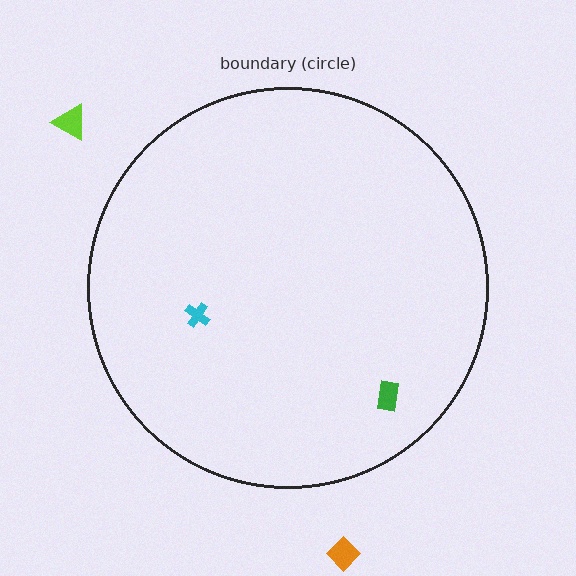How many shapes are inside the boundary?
2 inside, 2 outside.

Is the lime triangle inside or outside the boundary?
Outside.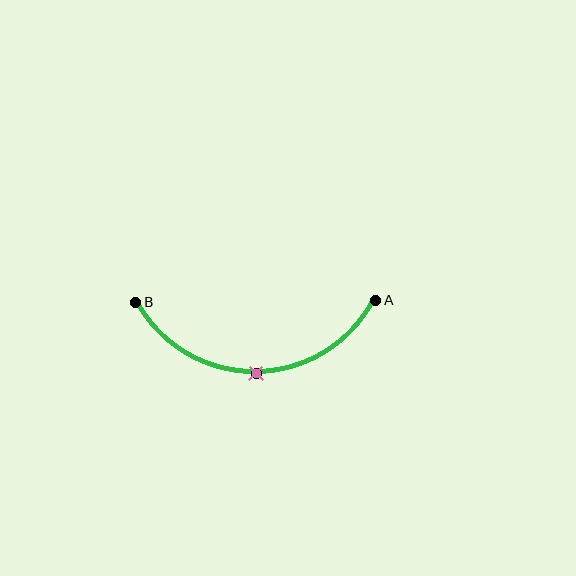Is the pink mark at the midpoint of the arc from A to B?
Yes. The pink mark lies on the arc at equal arc-length from both A and B — it is the arc midpoint.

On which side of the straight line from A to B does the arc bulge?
The arc bulges below the straight line connecting A and B.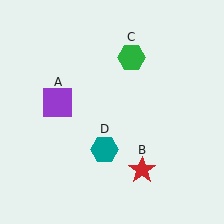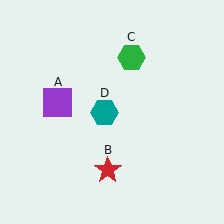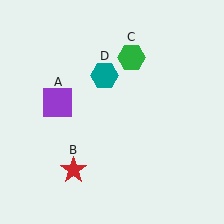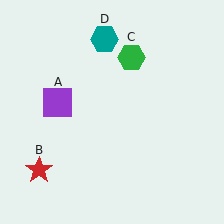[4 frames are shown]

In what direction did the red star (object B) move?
The red star (object B) moved left.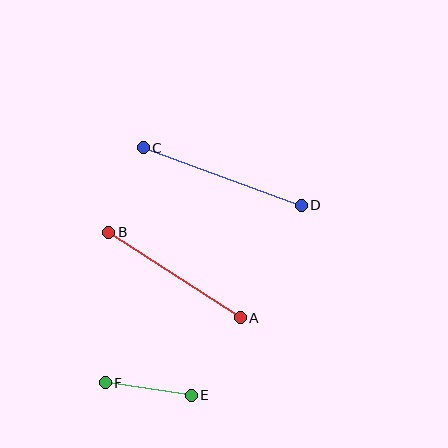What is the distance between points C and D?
The distance is approximately 168 pixels.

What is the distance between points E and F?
The distance is approximately 87 pixels.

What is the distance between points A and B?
The distance is approximately 157 pixels.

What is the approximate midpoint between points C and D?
The midpoint is at approximately (222, 176) pixels.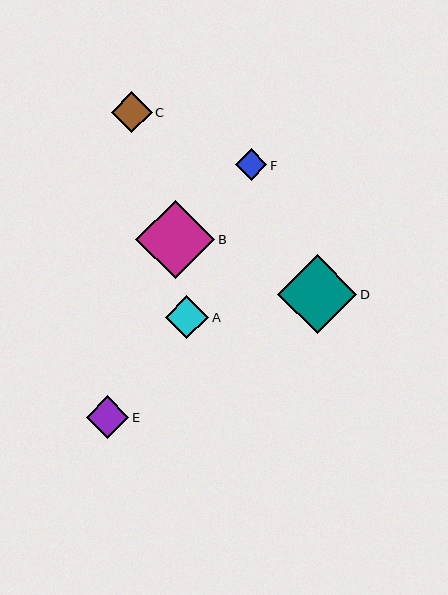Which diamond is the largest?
Diamond D is the largest with a size of approximately 79 pixels.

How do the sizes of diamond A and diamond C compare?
Diamond A and diamond C are approximately the same size.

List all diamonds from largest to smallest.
From largest to smallest: D, B, A, E, C, F.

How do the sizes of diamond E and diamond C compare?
Diamond E and diamond C are approximately the same size.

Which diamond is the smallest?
Diamond F is the smallest with a size of approximately 32 pixels.